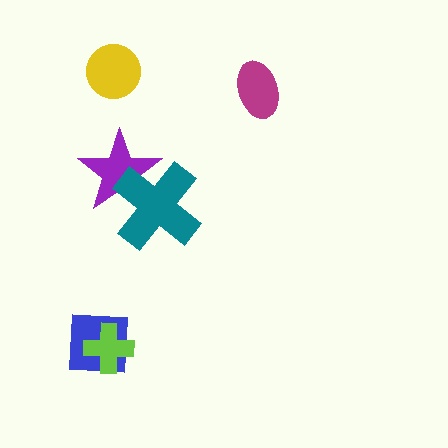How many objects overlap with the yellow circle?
0 objects overlap with the yellow circle.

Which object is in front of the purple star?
The teal cross is in front of the purple star.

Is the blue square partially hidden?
Yes, it is partially covered by another shape.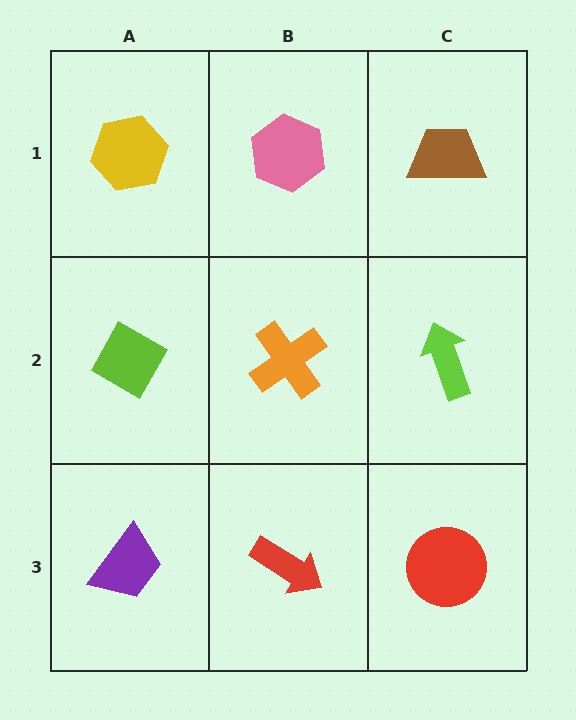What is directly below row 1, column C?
A lime arrow.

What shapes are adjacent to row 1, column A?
A lime diamond (row 2, column A), a pink hexagon (row 1, column B).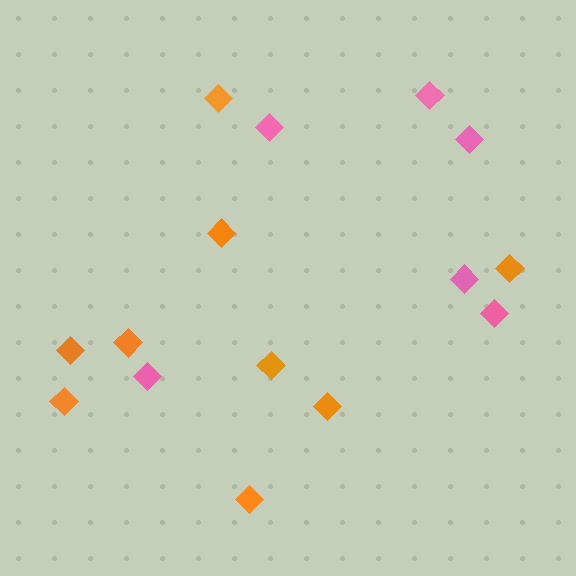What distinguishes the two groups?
There are 2 groups: one group of orange diamonds (9) and one group of pink diamonds (6).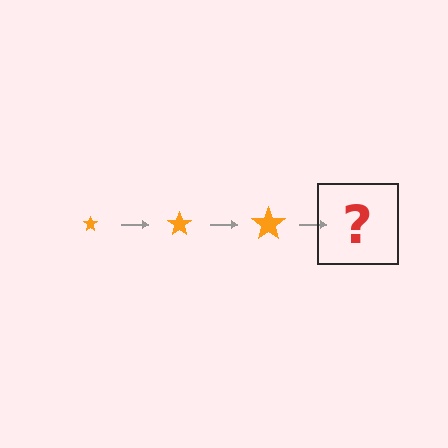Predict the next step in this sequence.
The next step is an orange star, larger than the previous one.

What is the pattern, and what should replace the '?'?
The pattern is that the star gets progressively larger each step. The '?' should be an orange star, larger than the previous one.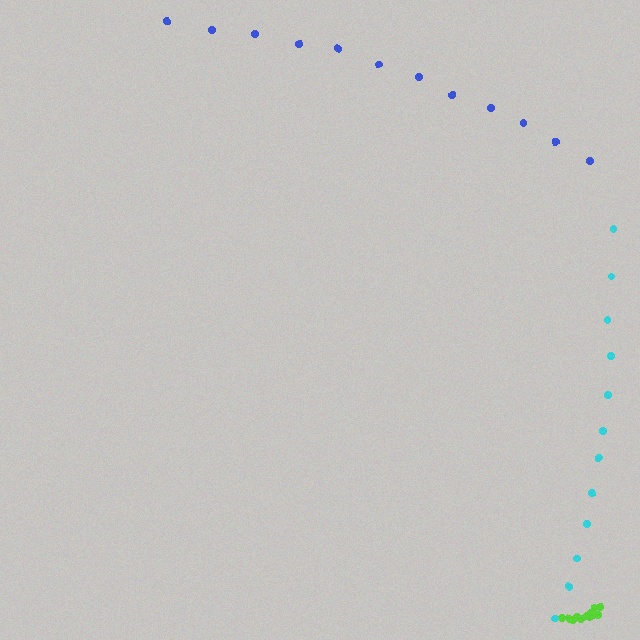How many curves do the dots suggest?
There are 3 distinct paths.